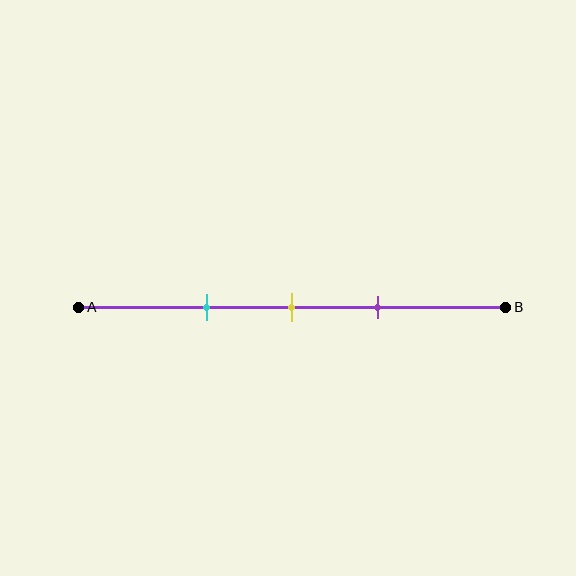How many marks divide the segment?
There are 3 marks dividing the segment.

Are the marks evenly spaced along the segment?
Yes, the marks are approximately evenly spaced.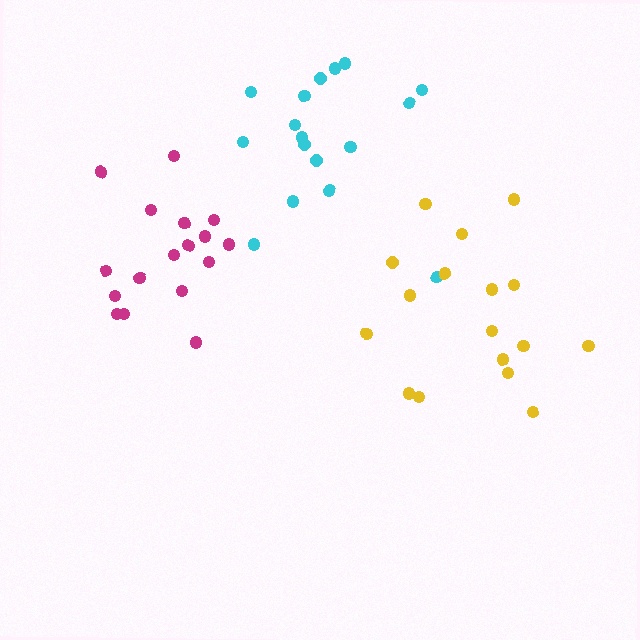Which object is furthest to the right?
The yellow cluster is rightmost.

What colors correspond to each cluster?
The clusters are colored: magenta, cyan, yellow.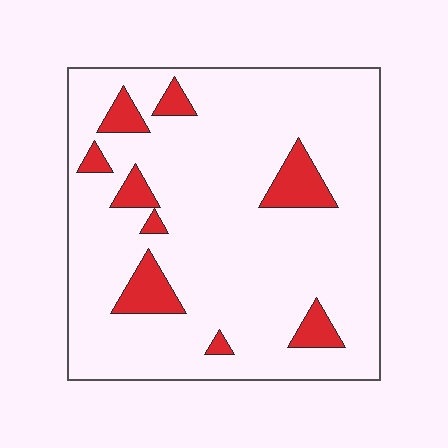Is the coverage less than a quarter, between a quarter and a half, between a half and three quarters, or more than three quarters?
Less than a quarter.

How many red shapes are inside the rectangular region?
9.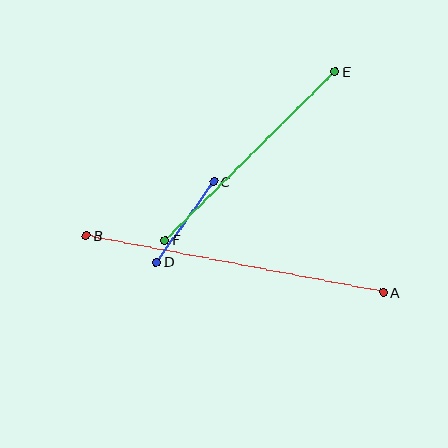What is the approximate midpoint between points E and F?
The midpoint is at approximately (250, 156) pixels.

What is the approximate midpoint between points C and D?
The midpoint is at approximately (185, 222) pixels.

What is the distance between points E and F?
The distance is approximately 239 pixels.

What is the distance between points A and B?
The distance is approximately 302 pixels.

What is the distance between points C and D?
The distance is approximately 99 pixels.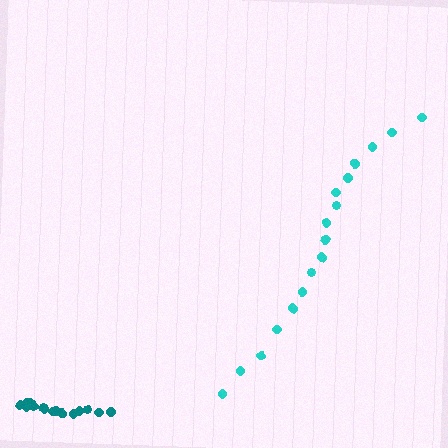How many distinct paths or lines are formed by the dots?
There are 2 distinct paths.